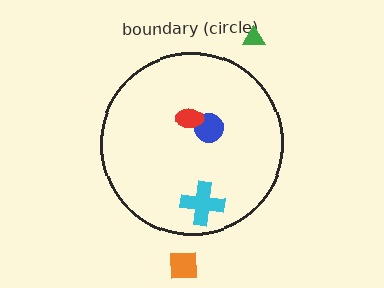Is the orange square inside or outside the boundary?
Outside.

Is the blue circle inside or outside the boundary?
Inside.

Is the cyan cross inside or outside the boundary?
Inside.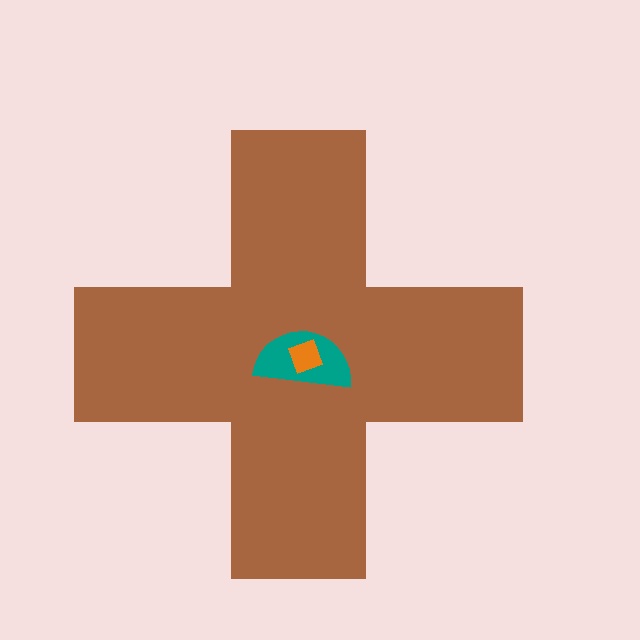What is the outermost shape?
The brown cross.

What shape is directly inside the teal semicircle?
The orange square.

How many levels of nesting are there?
3.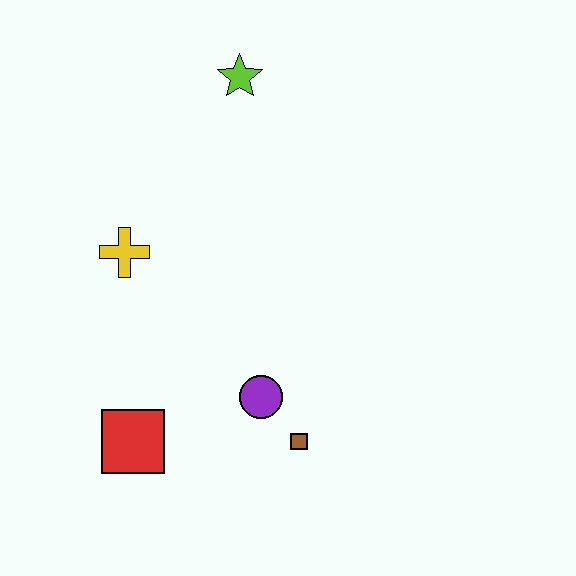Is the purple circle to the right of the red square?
Yes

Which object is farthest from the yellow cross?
The brown square is farthest from the yellow cross.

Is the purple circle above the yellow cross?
No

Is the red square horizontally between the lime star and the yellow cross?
Yes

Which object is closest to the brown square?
The purple circle is closest to the brown square.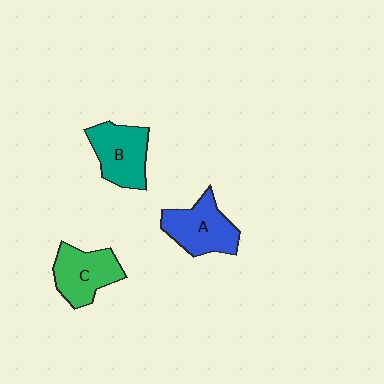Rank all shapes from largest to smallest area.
From largest to smallest: A (blue), B (teal), C (green).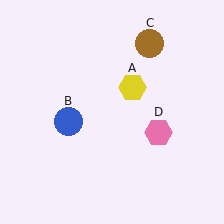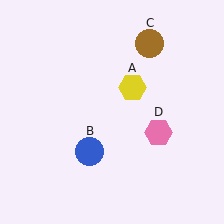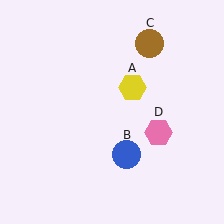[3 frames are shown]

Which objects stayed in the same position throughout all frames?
Yellow hexagon (object A) and brown circle (object C) and pink hexagon (object D) remained stationary.